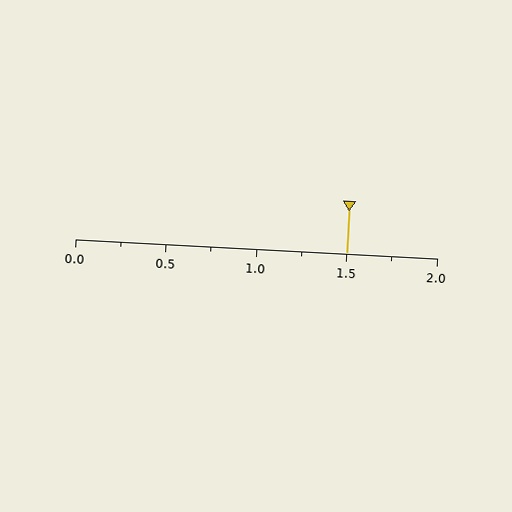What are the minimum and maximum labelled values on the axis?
The axis runs from 0.0 to 2.0.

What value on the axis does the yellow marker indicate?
The marker indicates approximately 1.5.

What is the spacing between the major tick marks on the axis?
The major ticks are spaced 0.5 apart.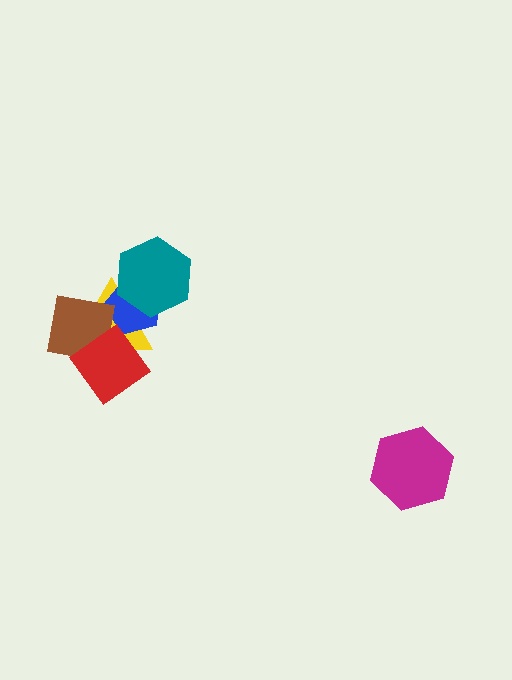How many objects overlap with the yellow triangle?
4 objects overlap with the yellow triangle.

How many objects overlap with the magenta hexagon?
0 objects overlap with the magenta hexagon.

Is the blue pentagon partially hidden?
Yes, it is partially covered by another shape.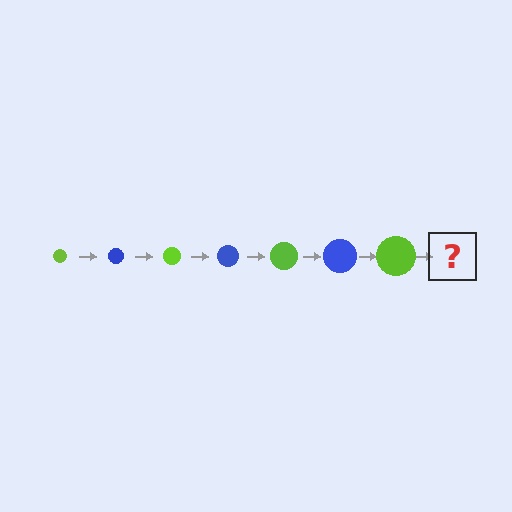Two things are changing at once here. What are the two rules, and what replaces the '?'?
The two rules are that the circle grows larger each step and the color cycles through lime and blue. The '?' should be a blue circle, larger than the previous one.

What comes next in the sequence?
The next element should be a blue circle, larger than the previous one.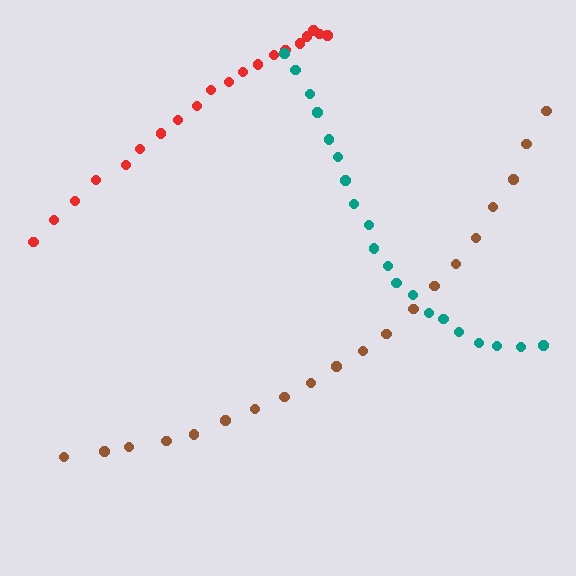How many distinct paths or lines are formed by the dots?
There are 3 distinct paths.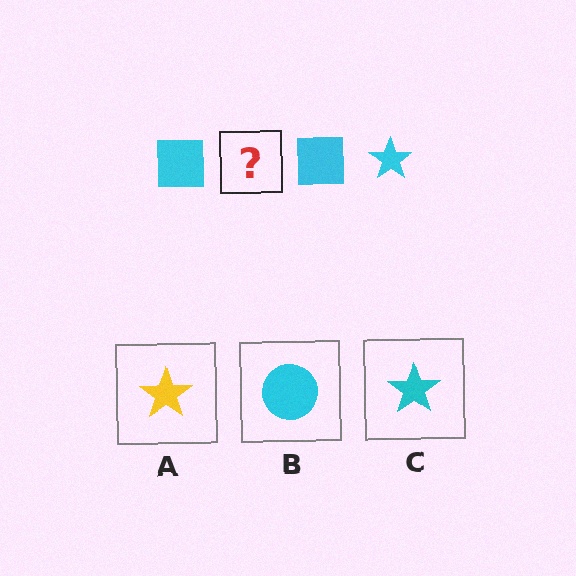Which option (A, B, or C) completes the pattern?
C.